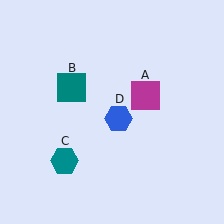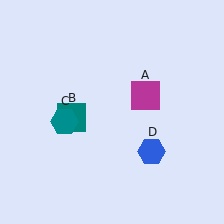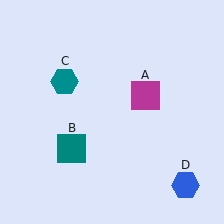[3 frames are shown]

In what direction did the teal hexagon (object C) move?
The teal hexagon (object C) moved up.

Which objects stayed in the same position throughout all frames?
Magenta square (object A) remained stationary.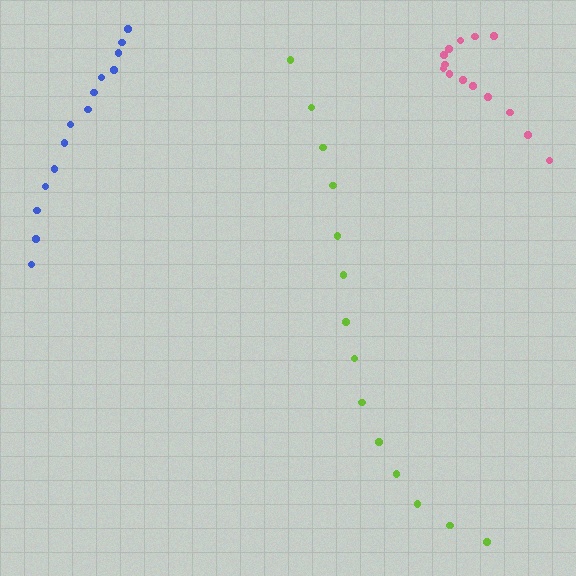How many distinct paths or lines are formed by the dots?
There are 3 distinct paths.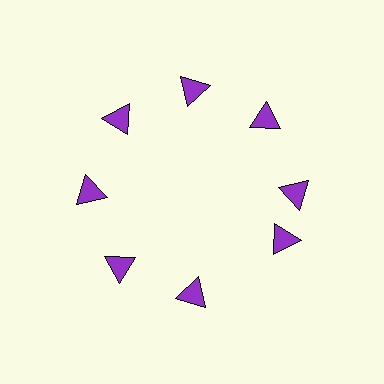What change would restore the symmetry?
The symmetry would be restored by rotating it back into even spacing with its neighbors so that all 8 triangles sit at equal angles and equal distance from the center.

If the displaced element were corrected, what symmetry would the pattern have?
It would have 8-fold rotational symmetry — the pattern would map onto itself every 45 degrees.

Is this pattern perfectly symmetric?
No. The 8 purple triangles are arranged in a ring, but one element near the 4 o'clock position is rotated out of alignment along the ring, breaking the 8-fold rotational symmetry.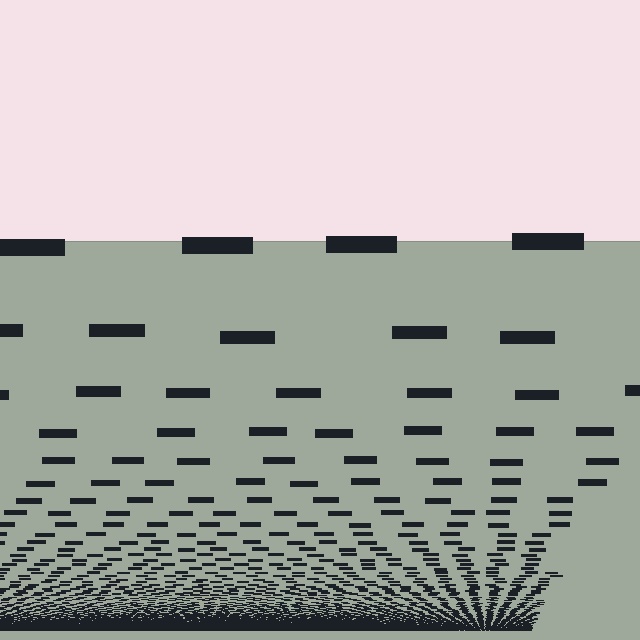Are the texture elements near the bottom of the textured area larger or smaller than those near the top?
Smaller. The gradient is inverted — elements near the bottom are smaller and denser.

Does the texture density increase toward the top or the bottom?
Density increases toward the bottom.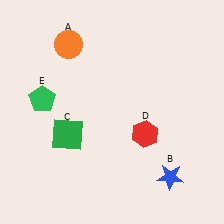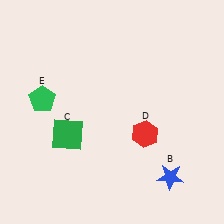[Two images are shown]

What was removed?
The orange circle (A) was removed in Image 2.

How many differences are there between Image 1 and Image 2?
There is 1 difference between the two images.